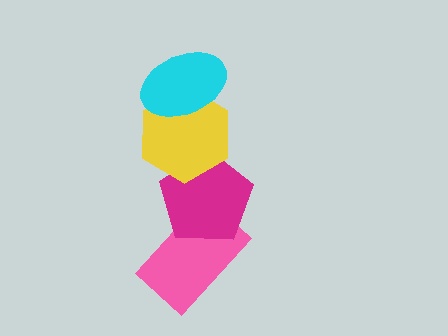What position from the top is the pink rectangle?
The pink rectangle is 4th from the top.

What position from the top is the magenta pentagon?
The magenta pentagon is 3rd from the top.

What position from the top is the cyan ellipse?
The cyan ellipse is 1st from the top.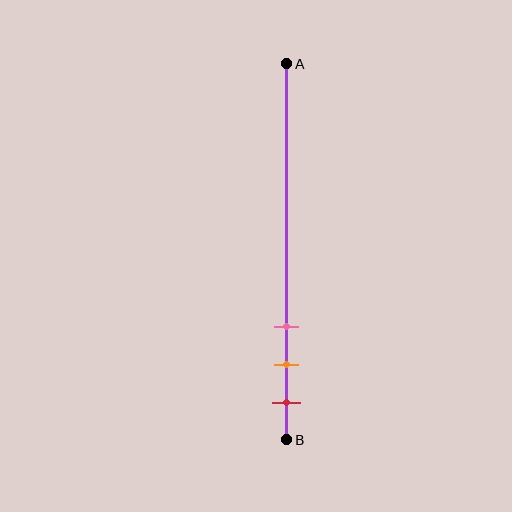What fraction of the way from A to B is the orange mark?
The orange mark is approximately 80% (0.8) of the way from A to B.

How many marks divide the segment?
There are 3 marks dividing the segment.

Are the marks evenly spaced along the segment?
Yes, the marks are approximately evenly spaced.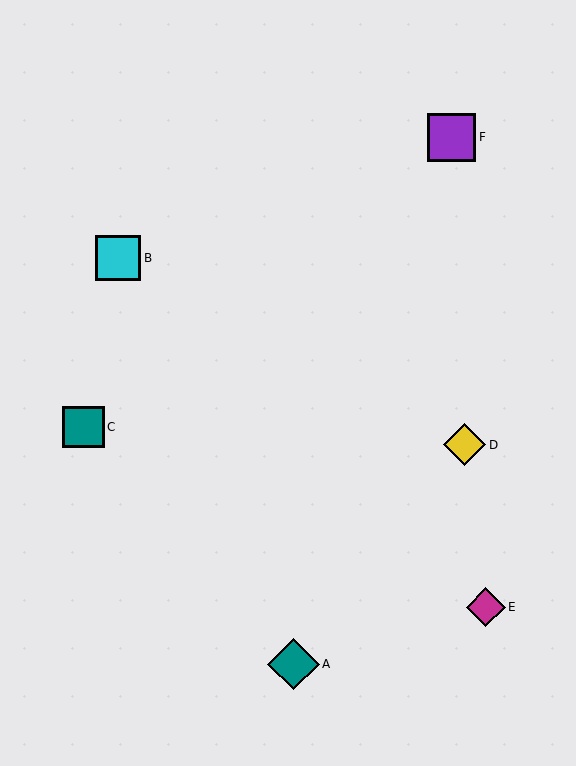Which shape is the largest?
The teal diamond (labeled A) is the largest.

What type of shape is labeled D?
Shape D is a yellow diamond.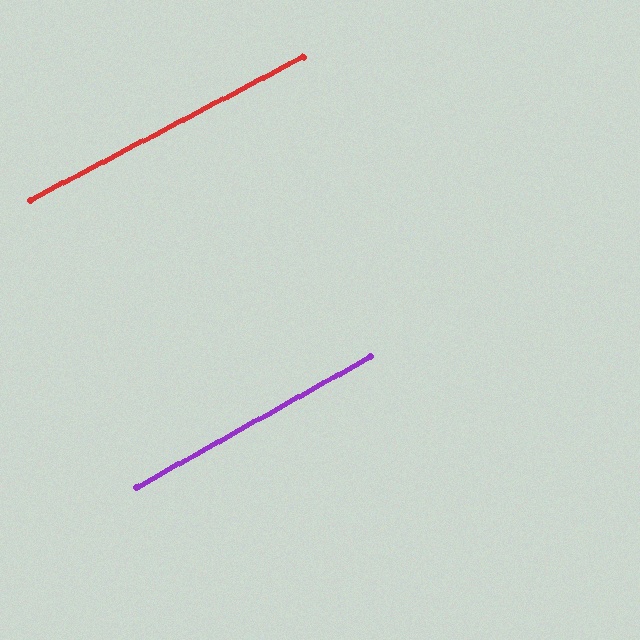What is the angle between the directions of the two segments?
Approximately 1 degree.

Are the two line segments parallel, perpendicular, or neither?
Parallel — their directions differ by only 1.4°.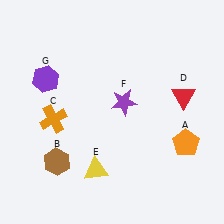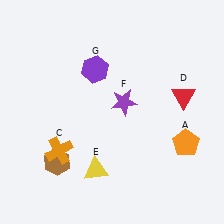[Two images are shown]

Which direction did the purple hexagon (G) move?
The purple hexagon (G) moved right.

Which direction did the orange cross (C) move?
The orange cross (C) moved down.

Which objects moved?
The objects that moved are: the orange cross (C), the purple hexagon (G).